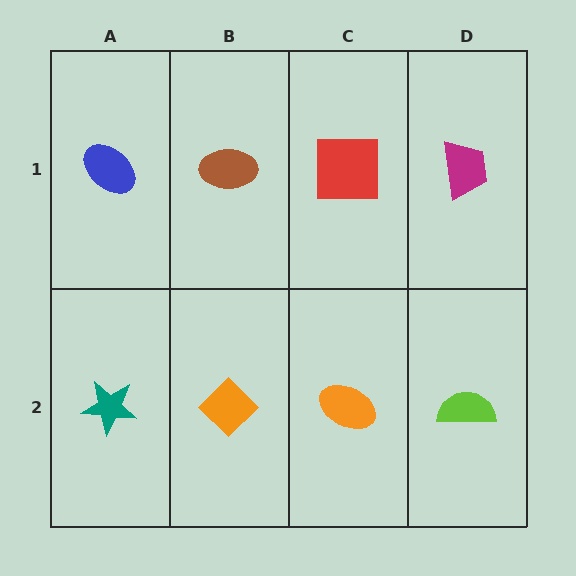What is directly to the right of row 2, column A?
An orange diamond.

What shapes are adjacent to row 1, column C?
An orange ellipse (row 2, column C), a brown ellipse (row 1, column B), a magenta trapezoid (row 1, column D).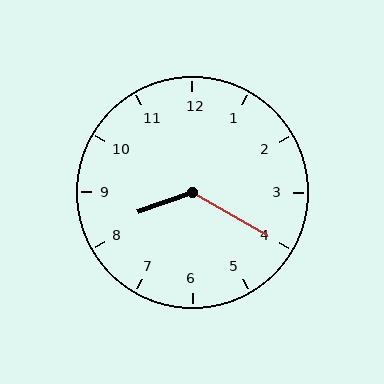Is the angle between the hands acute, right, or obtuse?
It is obtuse.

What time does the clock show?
8:20.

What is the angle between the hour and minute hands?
Approximately 130 degrees.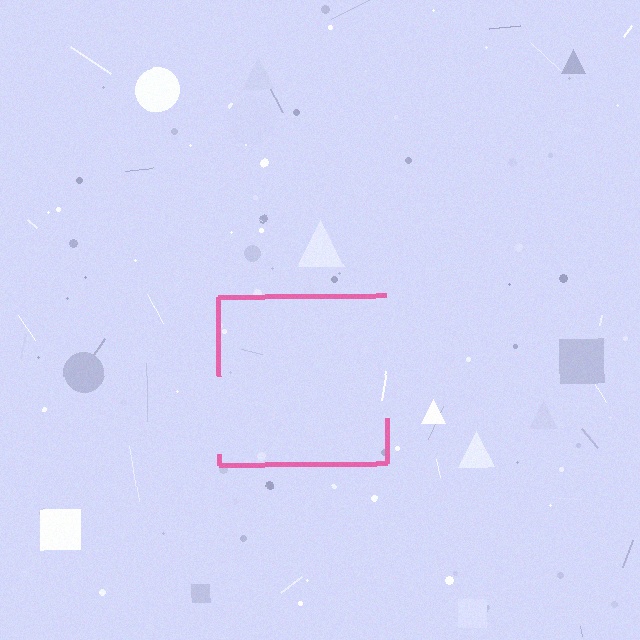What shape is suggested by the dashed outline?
The dashed outline suggests a square.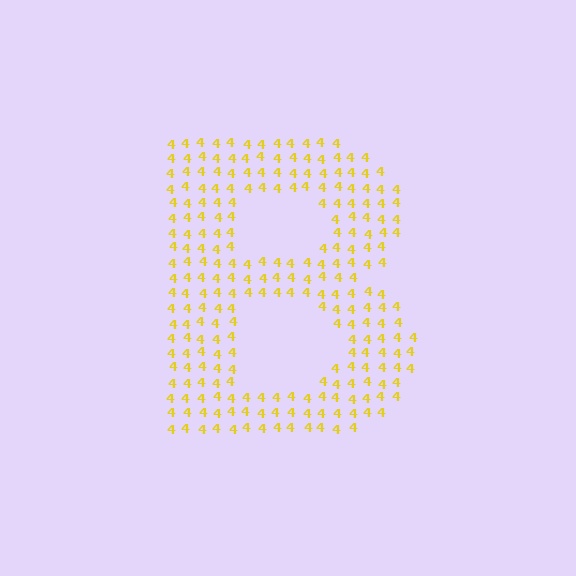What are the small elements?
The small elements are digit 4's.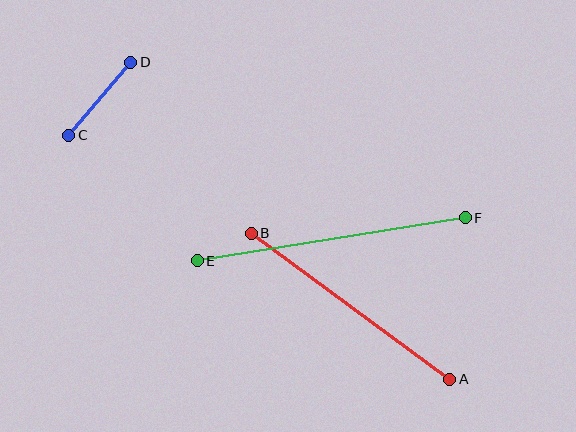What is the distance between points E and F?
The distance is approximately 271 pixels.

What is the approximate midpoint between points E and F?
The midpoint is at approximately (331, 239) pixels.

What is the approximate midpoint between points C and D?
The midpoint is at approximately (100, 99) pixels.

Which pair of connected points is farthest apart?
Points E and F are farthest apart.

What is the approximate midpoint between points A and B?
The midpoint is at approximately (351, 306) pixels.